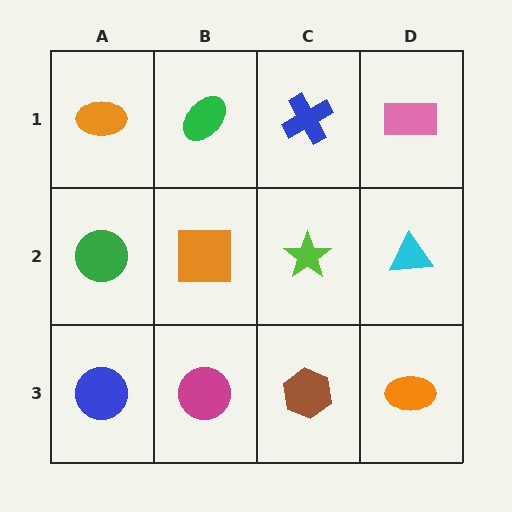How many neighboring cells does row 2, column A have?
3.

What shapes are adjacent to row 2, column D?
A pink rectangle (row 1, column D), an orange ellipse (row 3, column D), a lime star (row 2, column C).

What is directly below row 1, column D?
A cyan triangle.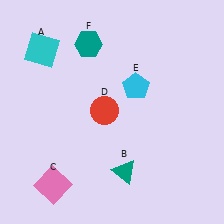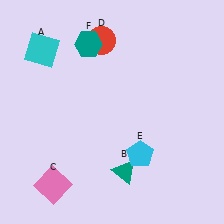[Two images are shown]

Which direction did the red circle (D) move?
The red circle (D) moved up.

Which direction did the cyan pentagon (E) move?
The cyan pentagon (E) moved down.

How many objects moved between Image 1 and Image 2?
2 objects moved between the two images.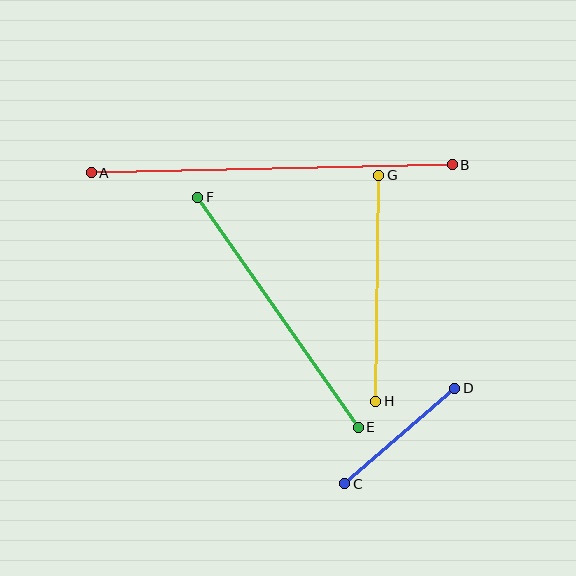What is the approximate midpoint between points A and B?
The midpoint is at approximately (272, 169) pixels.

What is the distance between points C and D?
The distance is approximately 146 pixels.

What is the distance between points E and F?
The distance is approximately 281 pixels.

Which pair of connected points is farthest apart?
Points A and B are farthest apart.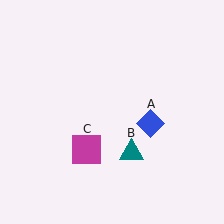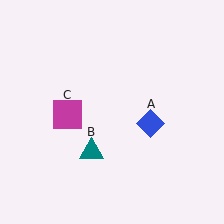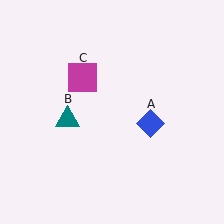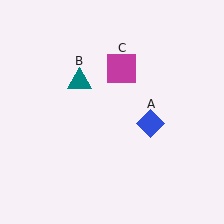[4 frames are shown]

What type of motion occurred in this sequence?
The teal triangle (object B), magenta square (object C) rotated clockwise around the center of the scene.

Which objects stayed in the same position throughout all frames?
Blue diamond (object A) remained stationary.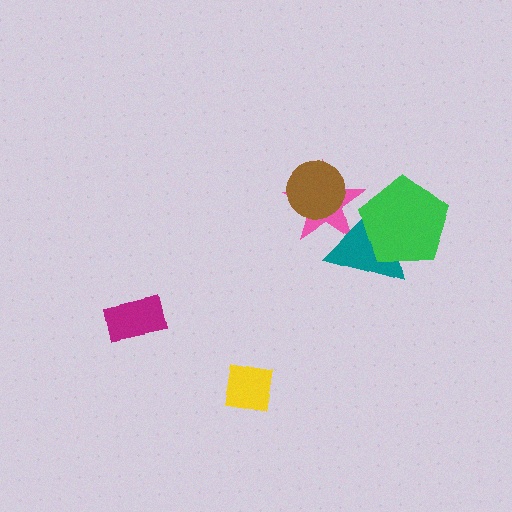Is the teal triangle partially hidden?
Yes, it is partially covered by another shape.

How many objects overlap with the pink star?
3 objects overlap with the pink star.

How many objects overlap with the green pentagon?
2 objects overlap with the green pentagon.